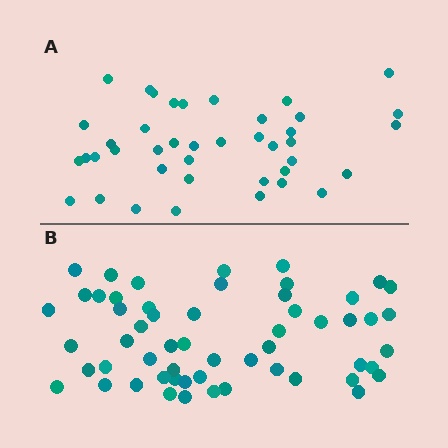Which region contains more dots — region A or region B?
Region B (the bottom region) has more dots.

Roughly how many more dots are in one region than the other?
Region B has approximately 15 more dots than region A.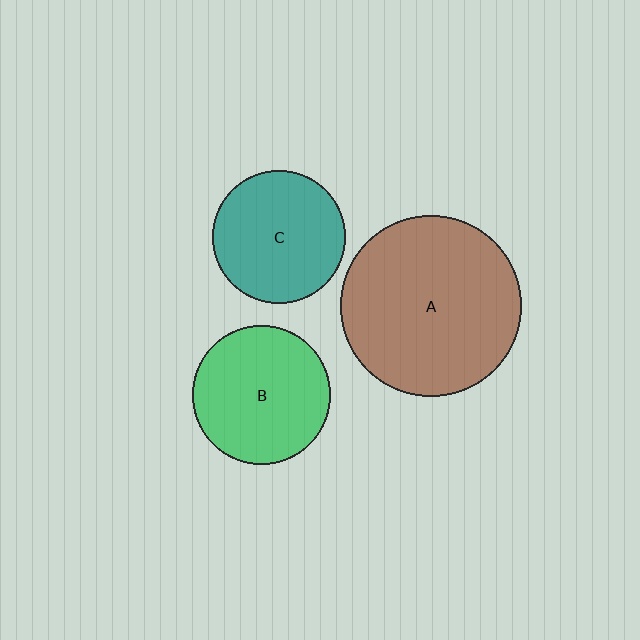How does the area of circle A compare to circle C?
Approximately 1.8 times.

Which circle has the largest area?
Circle A (brown).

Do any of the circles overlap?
No, none of the circles overlap.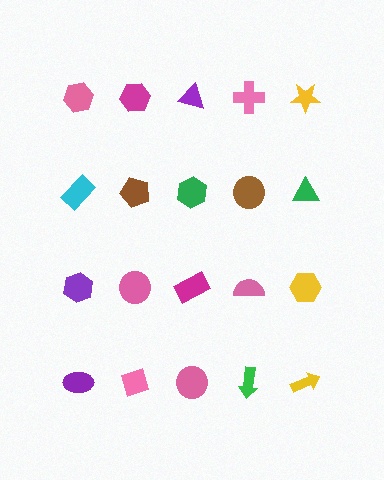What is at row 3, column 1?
A purple hexagon.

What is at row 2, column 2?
A brown pentagon.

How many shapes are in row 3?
5 shapes.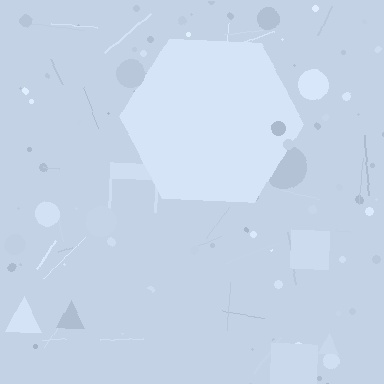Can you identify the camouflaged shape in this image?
The camouflaged shape is a hexagon.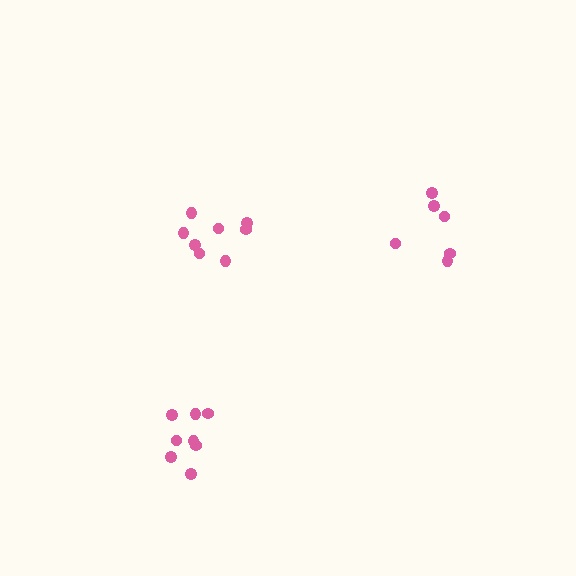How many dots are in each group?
Group 1: 6 dots, Group 2: 8 dots, Group 3: 8 dots (22 total).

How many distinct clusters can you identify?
There are 3 distinct clusters.